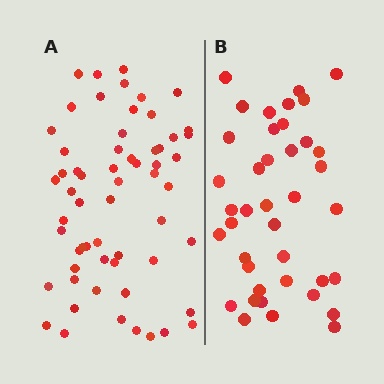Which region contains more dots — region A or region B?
Region A (the left region) has more dots.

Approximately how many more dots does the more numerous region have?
Region A has approximately 20 more dots than region B.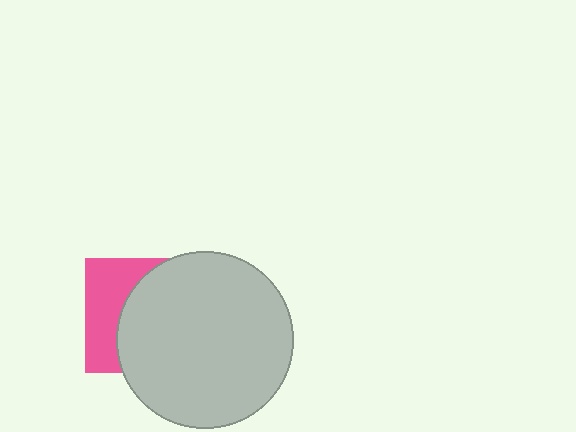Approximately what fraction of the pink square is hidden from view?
Roughly 63% of the pink square is hidden behind the light gray circle.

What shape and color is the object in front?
The object in front is a light gray circle.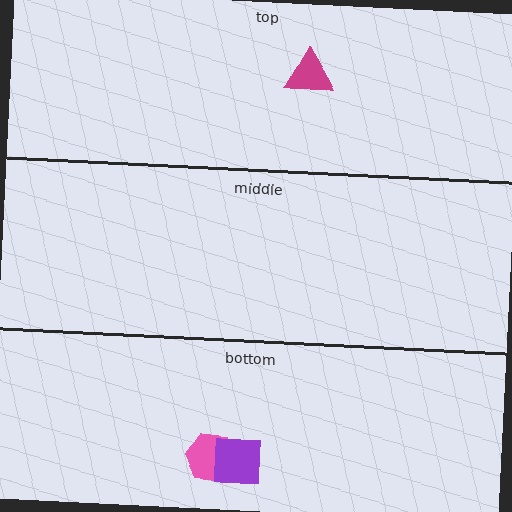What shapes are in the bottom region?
The pink hexagon, the purple square.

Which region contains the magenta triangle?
The top region.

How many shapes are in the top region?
1.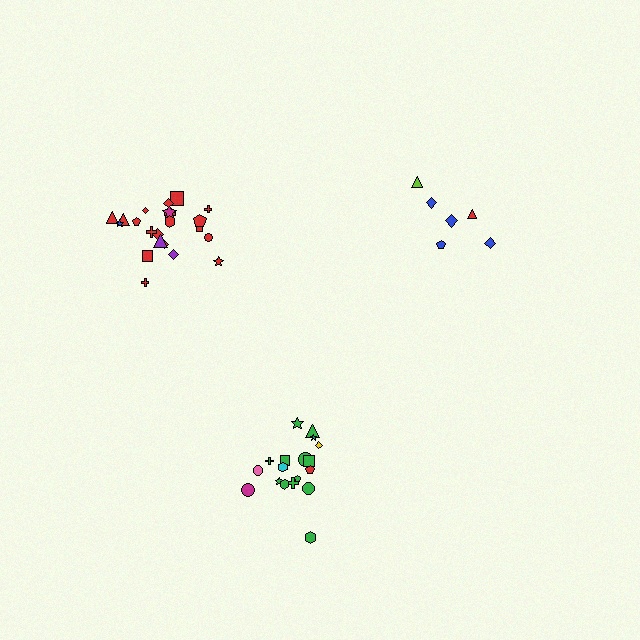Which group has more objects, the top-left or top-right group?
The top-left group.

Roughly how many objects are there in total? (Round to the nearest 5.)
Roughly 45 objects in total.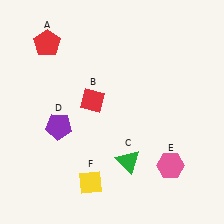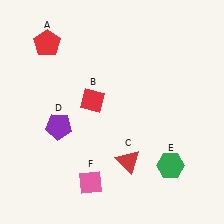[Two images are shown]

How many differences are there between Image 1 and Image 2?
There are 3 differences between the two images.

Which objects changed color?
C changed from green to red. E changed from pink to green. F changed from yellow to pink.